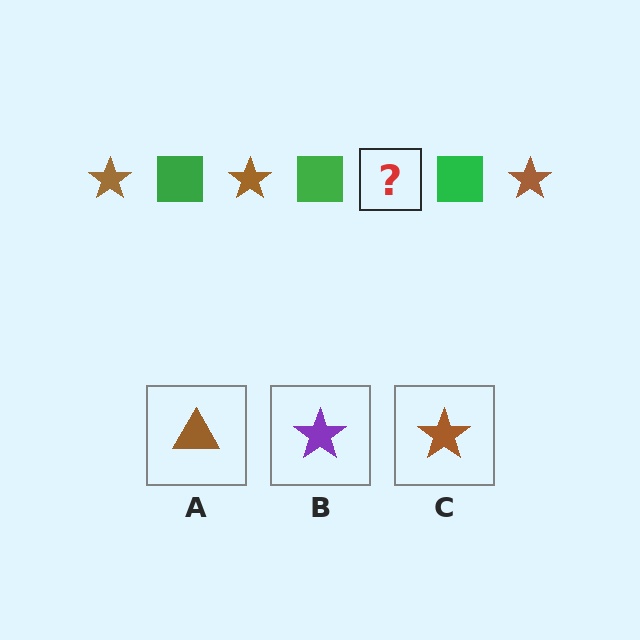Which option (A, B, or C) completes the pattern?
C.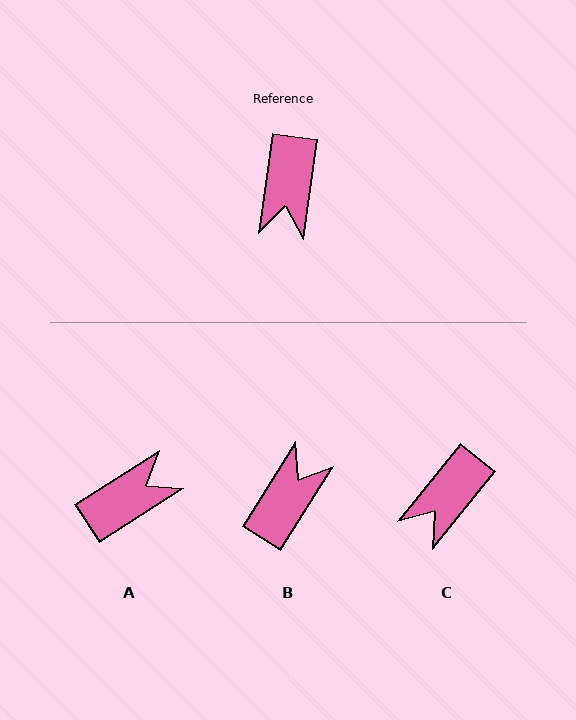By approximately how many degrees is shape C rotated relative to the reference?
Approximately 31 degrees clockwise.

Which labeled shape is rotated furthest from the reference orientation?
B, about 156 degrees away.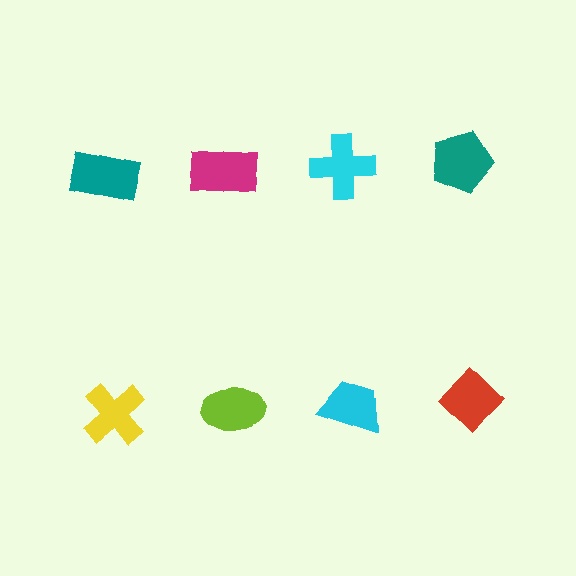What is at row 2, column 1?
A yellow cross.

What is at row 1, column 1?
A teal rectangle.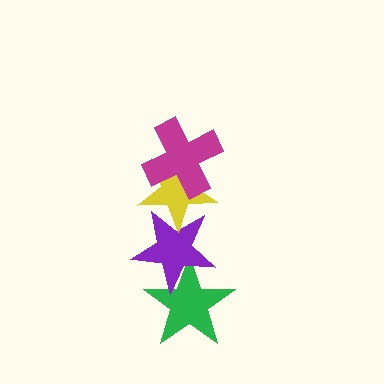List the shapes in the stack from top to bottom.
From top to bottom: the magenta cross, the yellow star, the purple star, the green star.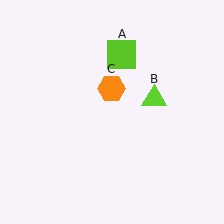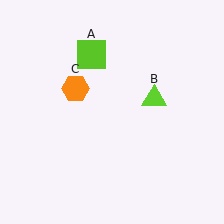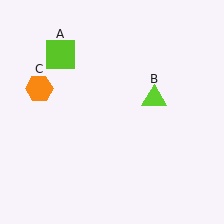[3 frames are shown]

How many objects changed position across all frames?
2 objects changed position: lime square (object A), orange hexagon (object C).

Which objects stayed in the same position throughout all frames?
Lime triangle (object B) remained stationary.